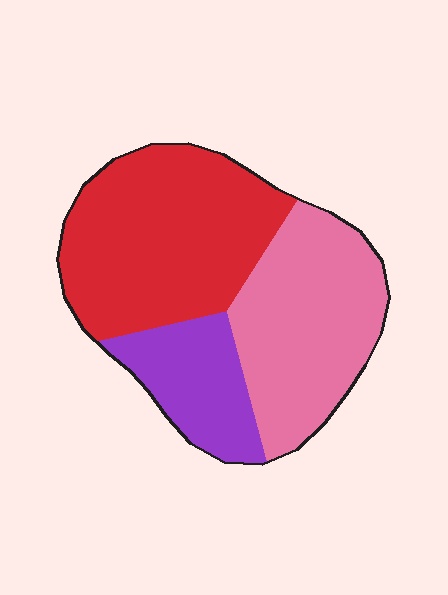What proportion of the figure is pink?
Pink takes up about three eighths (3/8) of the figure.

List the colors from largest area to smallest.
From largest to smallest: red, pink, purple.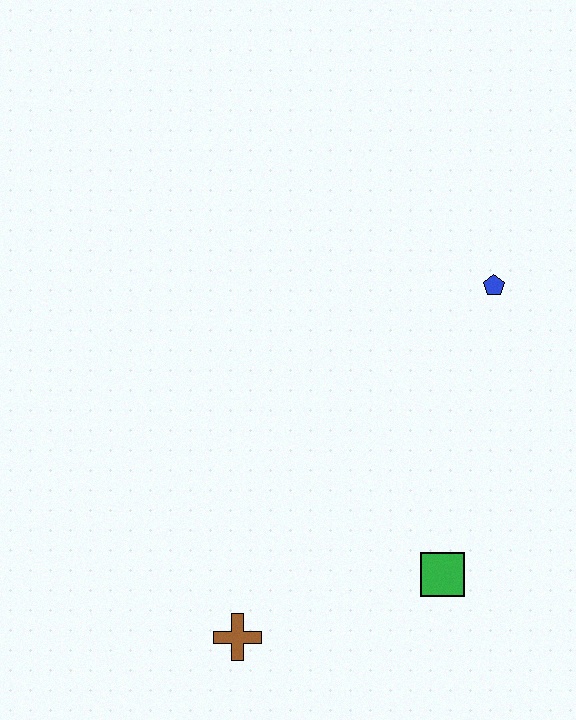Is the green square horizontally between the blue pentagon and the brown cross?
Yes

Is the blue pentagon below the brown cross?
No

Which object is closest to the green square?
The brown cross is closest to the green square.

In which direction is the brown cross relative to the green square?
The brown cross is to the left of the green square.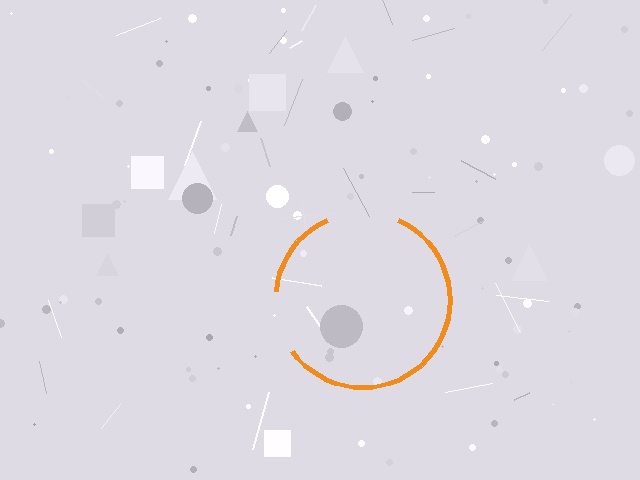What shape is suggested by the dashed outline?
The dashed outline suggests a circle.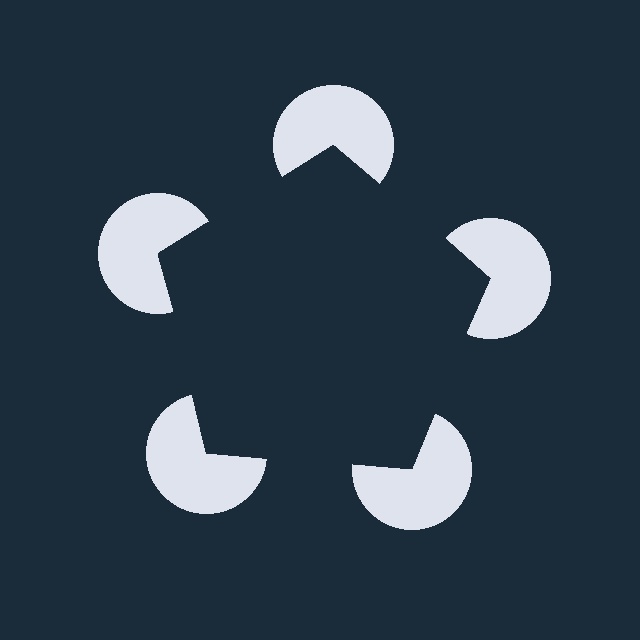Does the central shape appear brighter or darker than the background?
It typically appears slightly darker than the background, even though no actual brightness change is drawn.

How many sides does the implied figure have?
5 sides.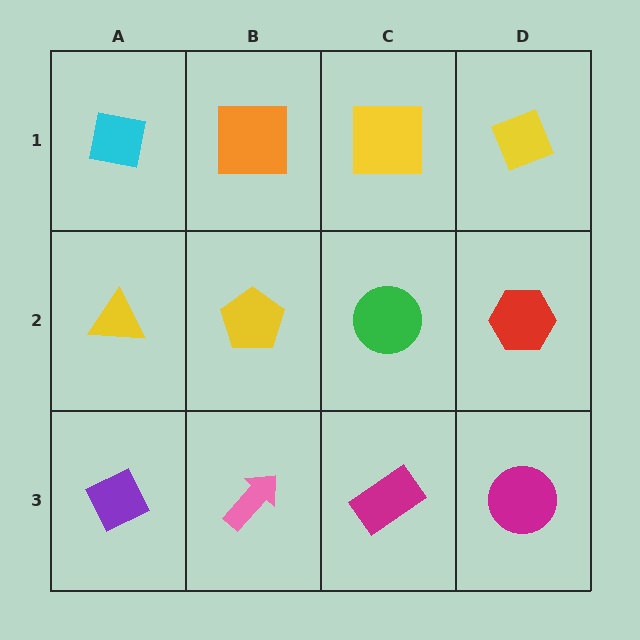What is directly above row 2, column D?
A yellow diamond.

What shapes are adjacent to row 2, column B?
An orange square (row 1, column B), a pink arrow (row 3, column B), a yellow triangle (row 2, column A), a green circle (row 2, column C).